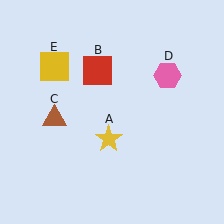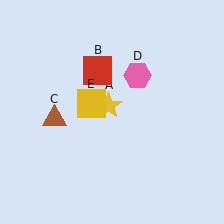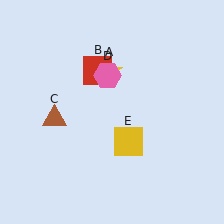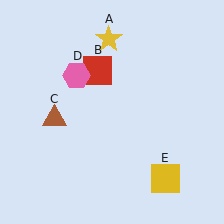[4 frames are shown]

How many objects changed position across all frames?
3 objects changed position: yellow star (object A), pink hexagon (object D), yellow square (object E).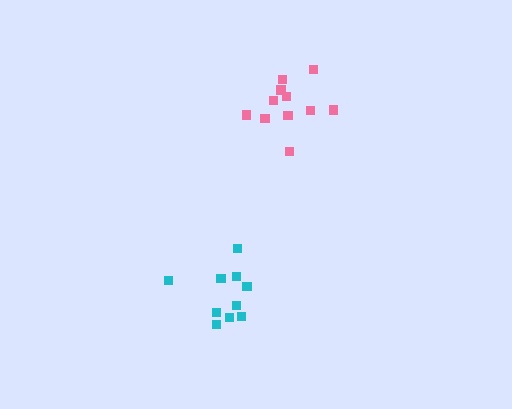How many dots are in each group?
Group 1: 10 dots, Group 2: 11 dots (21 total).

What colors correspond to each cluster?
The clusters are colored: cyan, pink.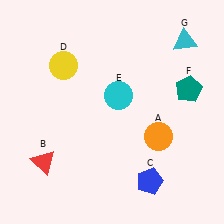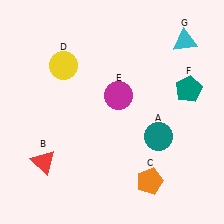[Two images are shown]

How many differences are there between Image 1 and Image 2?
There are 3 differences between the two images.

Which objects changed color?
A changed from orange to teal. C changed from blue to orange. E changed from cyan to magenta.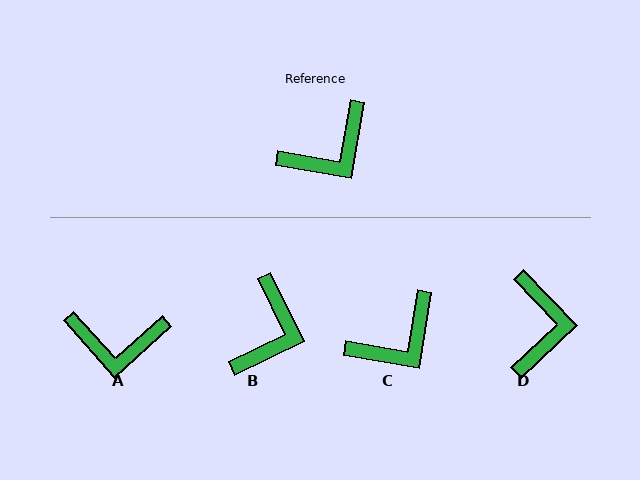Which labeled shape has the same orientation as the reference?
C.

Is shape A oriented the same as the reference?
No, it is off by about 38 degrees.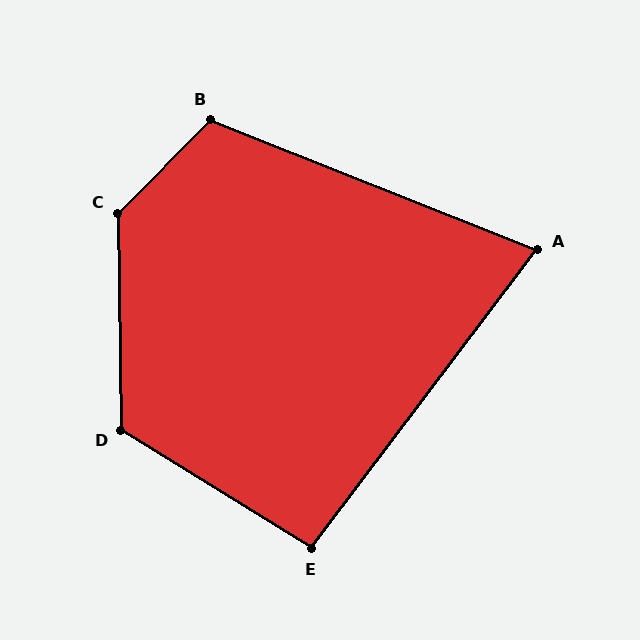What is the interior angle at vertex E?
Approximately 95 degrees (obtuse).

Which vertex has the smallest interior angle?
A, at approximately 75 degrees.